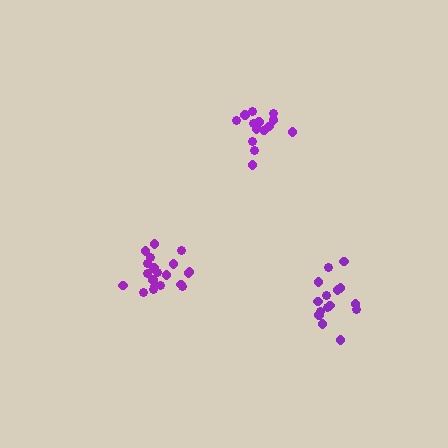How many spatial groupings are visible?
There are 3 spatial groupings.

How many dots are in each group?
Group 1: 15 dots, Group 2: 20 dots, Group 3: 14 dots (49 total).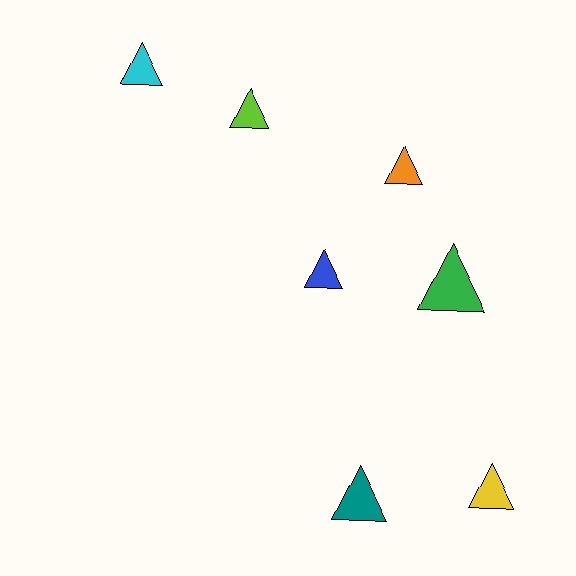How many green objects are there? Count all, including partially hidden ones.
There is 1 green object.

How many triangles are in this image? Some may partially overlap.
There are 7 triangles.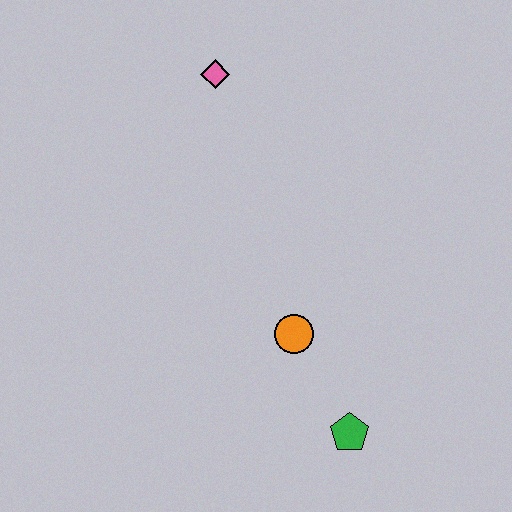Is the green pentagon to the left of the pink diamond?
No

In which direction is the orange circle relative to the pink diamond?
The orange circle is below the pink diamond.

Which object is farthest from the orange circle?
The pink diamond is farthest from the orange circle.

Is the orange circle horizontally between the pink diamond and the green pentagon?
Yes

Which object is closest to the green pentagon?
The orange circle is closest to the green pentagon.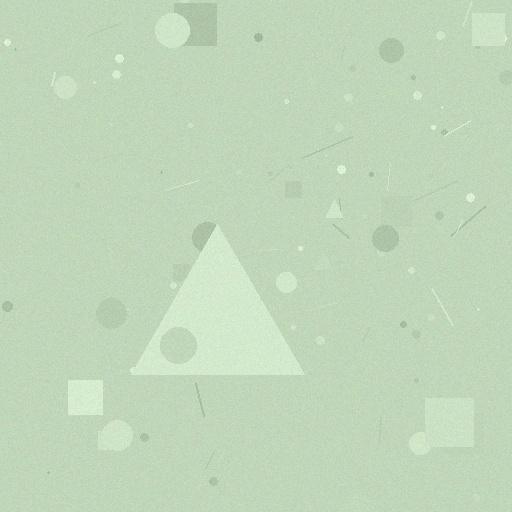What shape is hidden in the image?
A triangle is hidden in the image.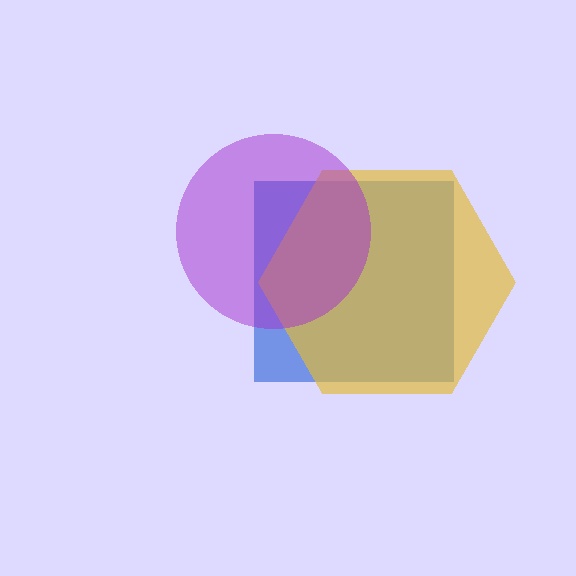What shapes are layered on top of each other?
The layered shapes are: a blue square, a yellow hexagon, a purple circle.